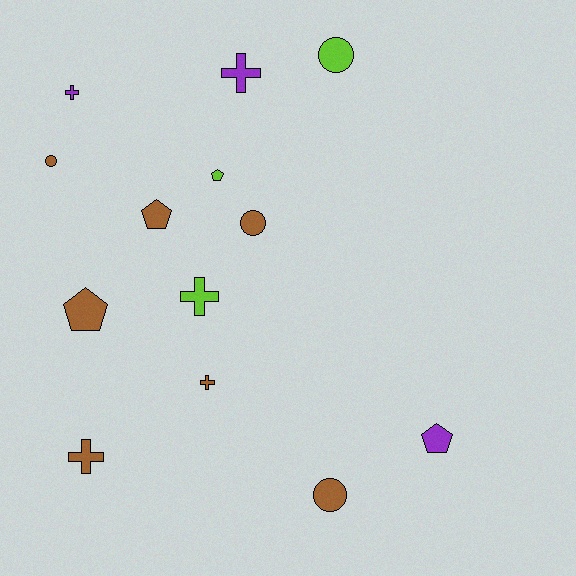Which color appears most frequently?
Brown, with 7 objects.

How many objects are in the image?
There are 13 objects.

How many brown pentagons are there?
There are 2 brown pentagons.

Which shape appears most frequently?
Cross, with 5 objects.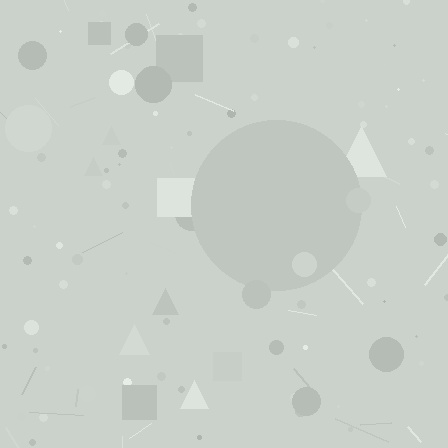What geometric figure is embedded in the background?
A circle is embedded in the background.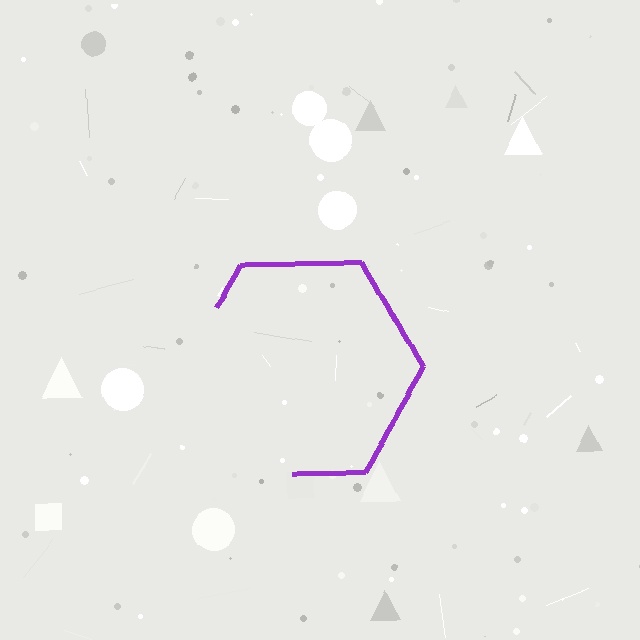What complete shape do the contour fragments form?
The contour fragments form a hexagon.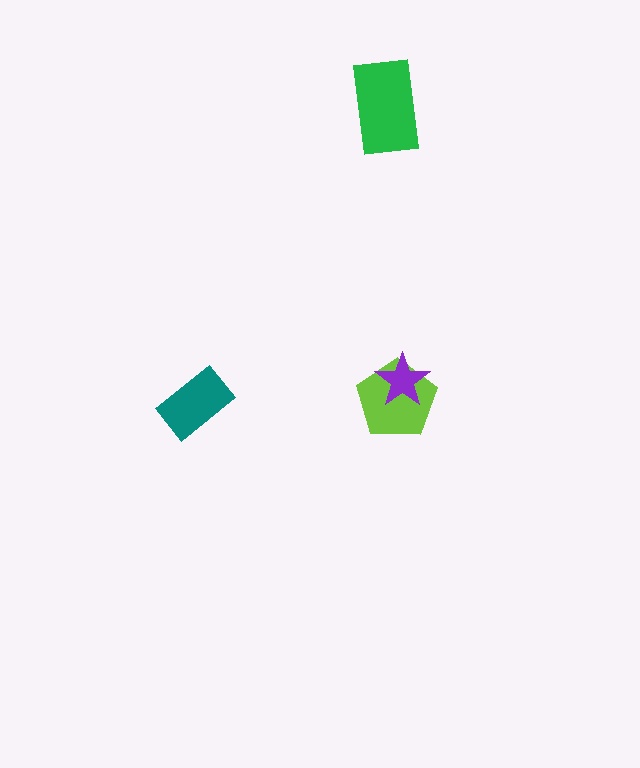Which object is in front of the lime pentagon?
The purple star is in front of the lime pentagon.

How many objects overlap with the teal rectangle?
0 objects overlap with the teal rectangle.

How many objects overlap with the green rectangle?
0 objects overlap with the green rectangle.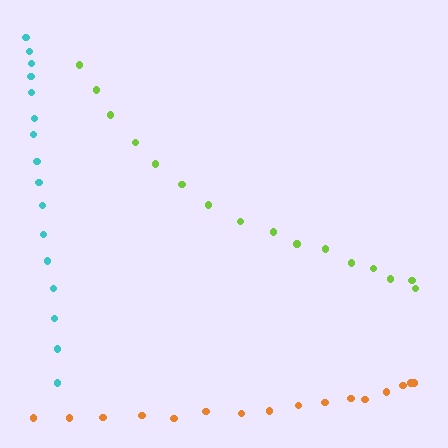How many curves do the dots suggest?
There are 3 distinct paths.